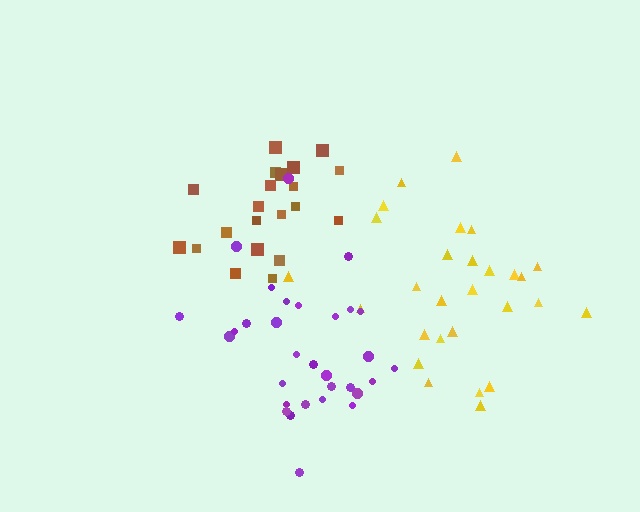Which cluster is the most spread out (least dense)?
Yellow.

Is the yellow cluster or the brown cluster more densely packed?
Brown.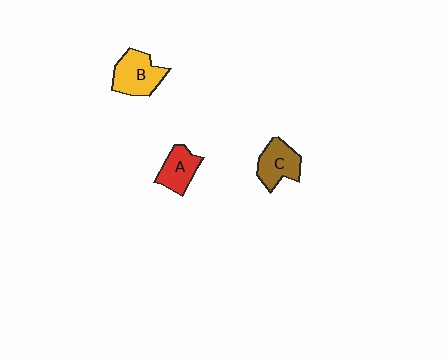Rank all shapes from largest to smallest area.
From largest to smallest: B (yellow), C (brown), A (red).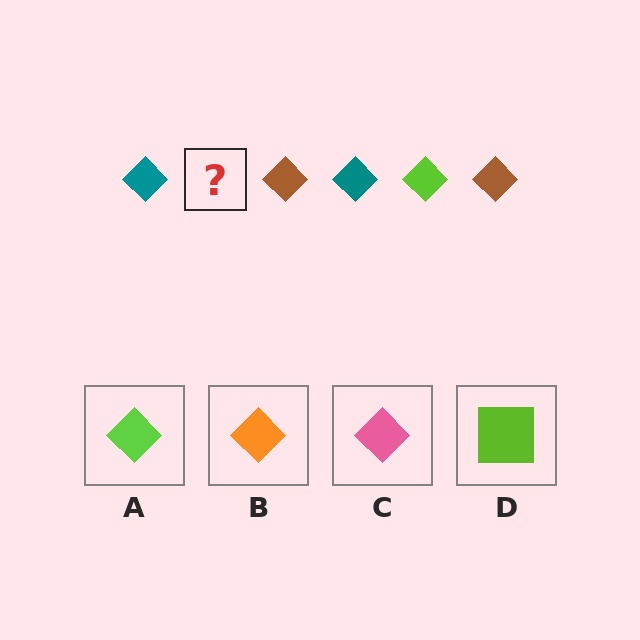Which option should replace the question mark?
Option A.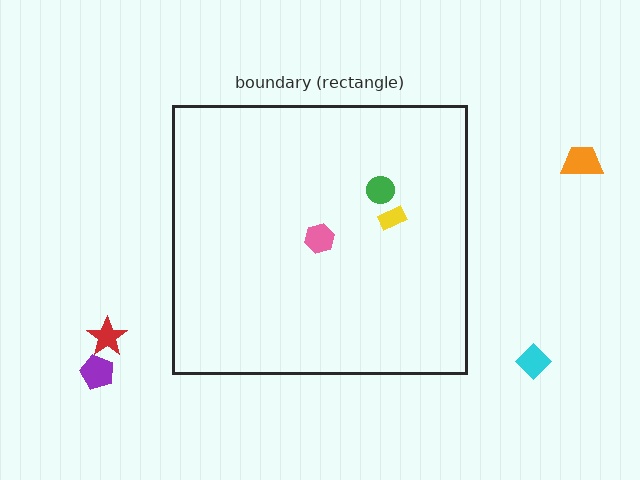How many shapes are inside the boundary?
3 inside, 4 outside.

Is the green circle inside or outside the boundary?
Inside.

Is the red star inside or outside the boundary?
Outside.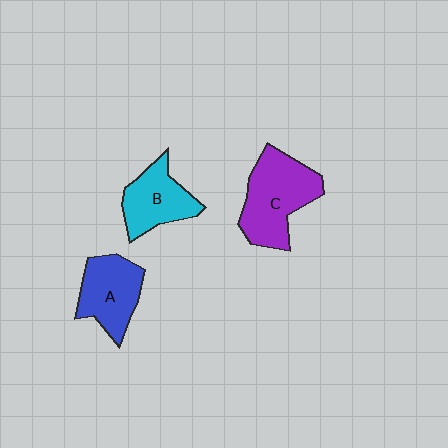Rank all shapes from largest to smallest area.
From largest to smallest: C (purple), A (blue), B (cyan).